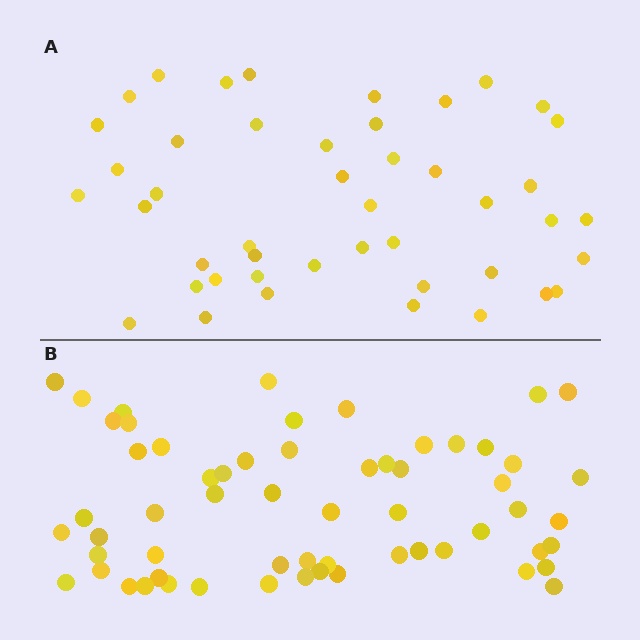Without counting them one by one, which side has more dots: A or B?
Region B (the bottom region) has more dots.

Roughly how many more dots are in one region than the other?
Region B has approximately 15 more dots than region A.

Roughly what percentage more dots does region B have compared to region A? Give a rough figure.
About 35% more.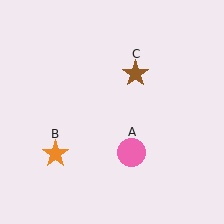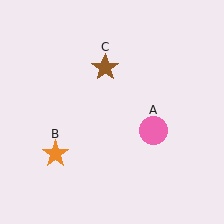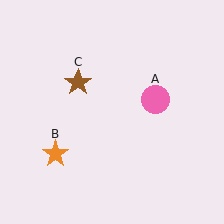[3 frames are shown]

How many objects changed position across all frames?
2 objects changed position: pink circle (object A), brown star (object C).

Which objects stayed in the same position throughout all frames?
Orange star (object B) remained stationary.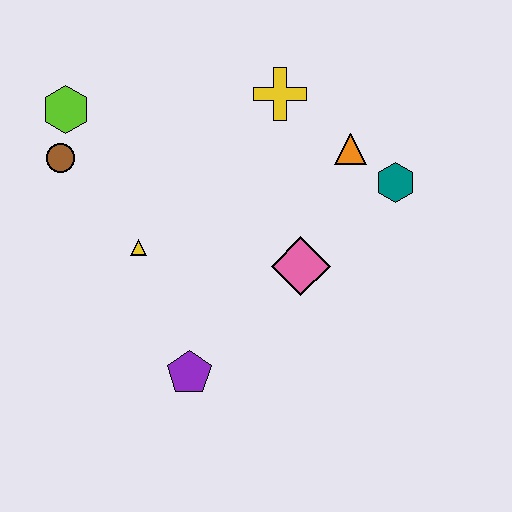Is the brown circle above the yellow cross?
No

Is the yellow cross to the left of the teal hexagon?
Yes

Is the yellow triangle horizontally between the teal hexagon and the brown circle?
Yes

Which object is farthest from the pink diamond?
The lime hexagon is farthest from the pink diamond.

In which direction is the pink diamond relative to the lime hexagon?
The pink diamond is to the right of the lime hexagon.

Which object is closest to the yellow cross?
The orange triangle is closest to the yellow cross.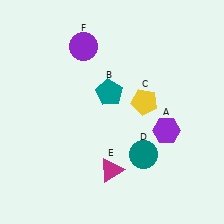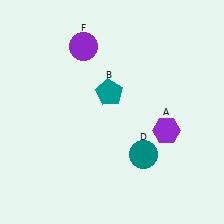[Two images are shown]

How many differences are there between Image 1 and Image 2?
There are 2 differences between the two images.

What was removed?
The yellow pentagon (C), the magenta triangle (E) were removed in Image 2.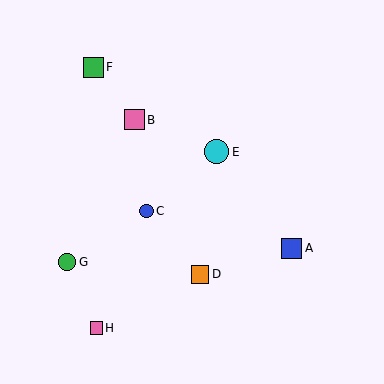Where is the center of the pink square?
The center of the pink square is at (96, 328).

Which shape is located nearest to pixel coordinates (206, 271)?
The orange square (labeled D) at (200, 274) is nearest to that location.